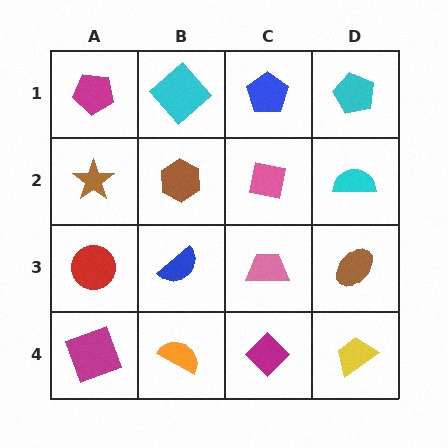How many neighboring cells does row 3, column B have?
4.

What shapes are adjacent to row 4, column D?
A brown ellipse (row 3, column D), a magenta diamond (row 4, column C).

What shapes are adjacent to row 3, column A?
A brown star (row 2, column A), a magenta square (row 4, column A), a blue semicircle (row 3, column B).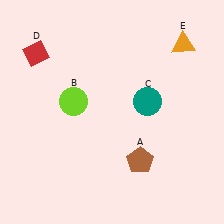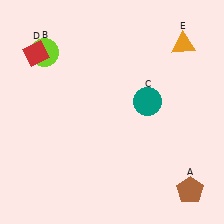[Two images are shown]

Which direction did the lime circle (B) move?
The lime circle (B) moved up.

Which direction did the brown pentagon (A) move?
The brown pentagon (A) moved right.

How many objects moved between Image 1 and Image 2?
2 objects moved between the two images.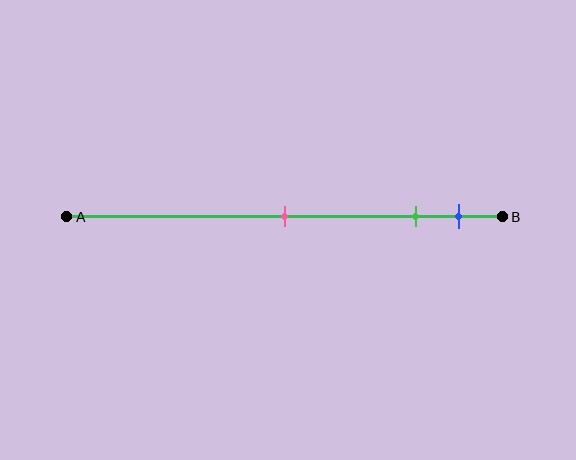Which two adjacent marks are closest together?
The green and blue marks are the closest adjacent pair.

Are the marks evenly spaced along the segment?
No, the marks are not evenly spaced.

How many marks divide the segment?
There are 3 marks dividing the segment.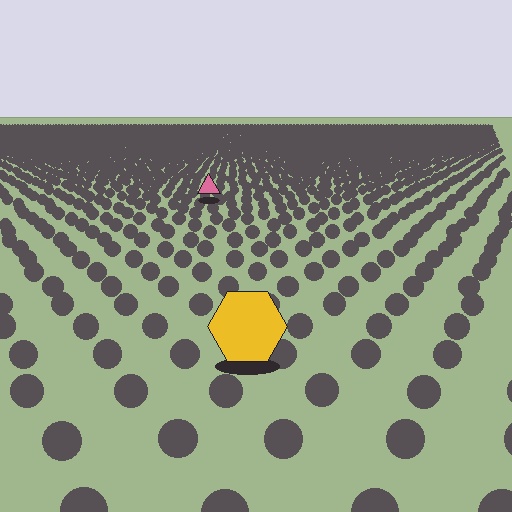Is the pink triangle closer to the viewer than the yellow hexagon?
No. The yellow hexagon is closer — you can tell from the texture gradient: the ground texture is coarser near it.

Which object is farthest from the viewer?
The pink triangle is farthest from the viewer. It appears smaller and the ground texture around it is denser.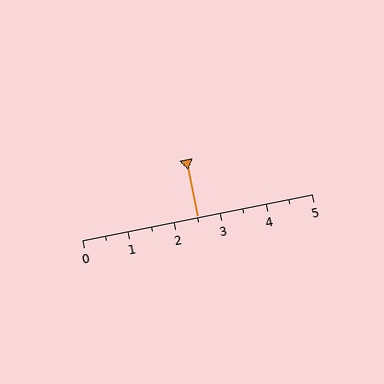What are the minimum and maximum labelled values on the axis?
The axis runs from 0 to 5.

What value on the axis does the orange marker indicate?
The marker indicates approximately 2.5.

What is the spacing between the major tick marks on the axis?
The major ticks are spaced 1 apart.